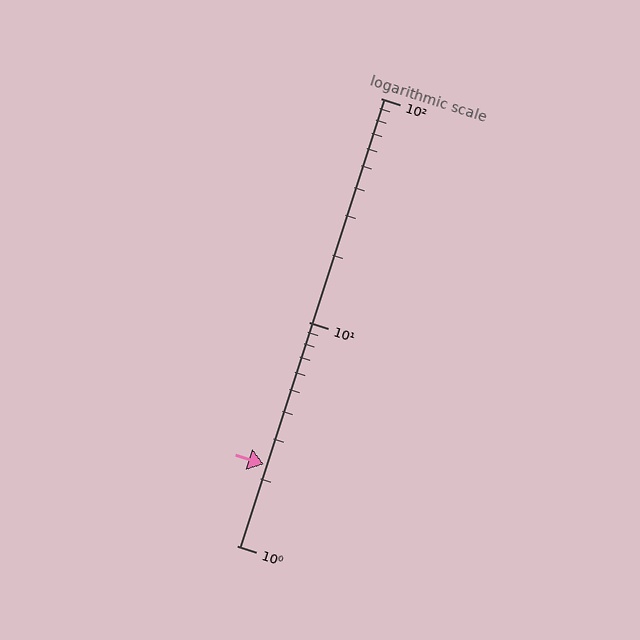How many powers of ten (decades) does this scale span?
The scale spans 2 decades, from 1 to 100.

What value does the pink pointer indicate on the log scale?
The pointer indicates approximately 2.3.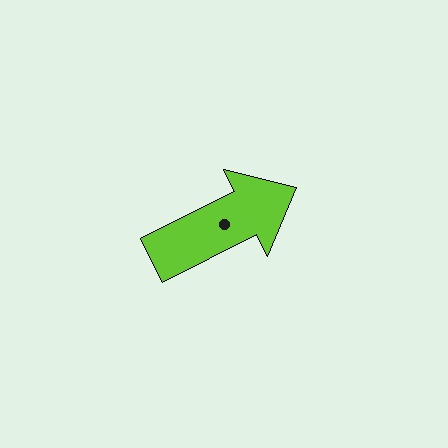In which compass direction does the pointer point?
Northeast.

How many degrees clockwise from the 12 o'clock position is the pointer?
Approximately 63 degrees.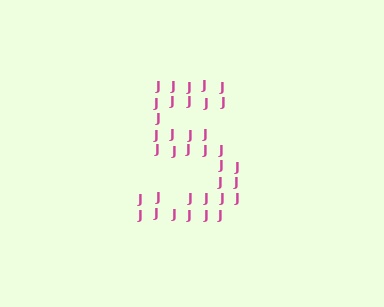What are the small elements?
The small elements are letter J's.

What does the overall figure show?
The overall figure shows the digit 5.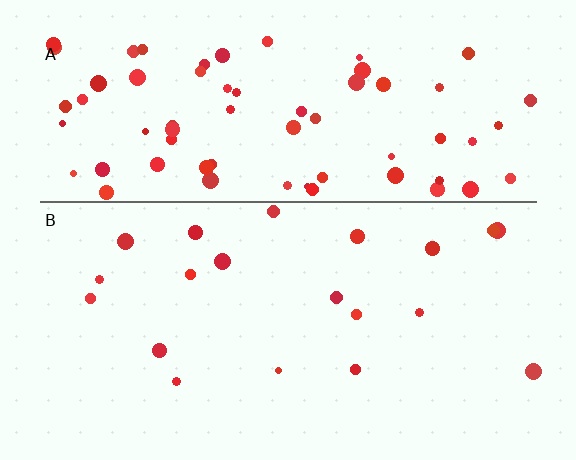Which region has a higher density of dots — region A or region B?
A (the top).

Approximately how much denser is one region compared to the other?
Approximately 3.6× — region A over region B.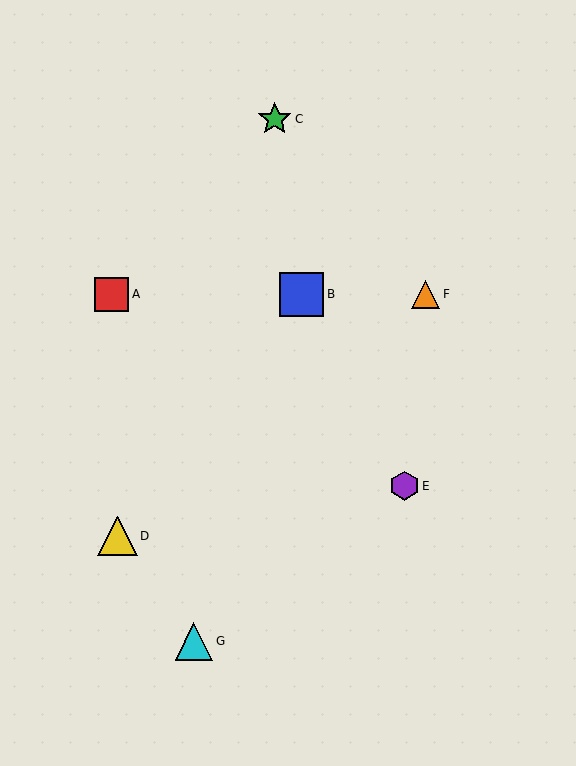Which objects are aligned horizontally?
Objects A, B, F are aligned horizontally.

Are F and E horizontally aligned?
No, F is at y≈294 and E is at y≈486.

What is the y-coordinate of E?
Object E is at y≈486.